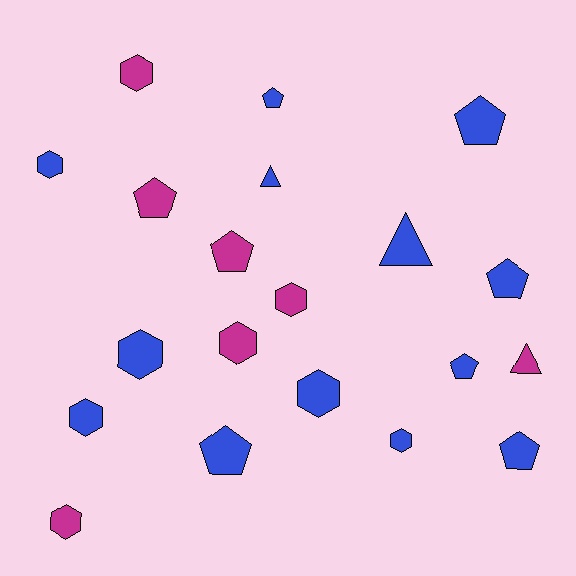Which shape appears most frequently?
Hexagon, with 9 objects.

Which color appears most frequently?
Blue, with 13 objects.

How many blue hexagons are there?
There are 5 blue hexagons.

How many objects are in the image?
There are 20 objects.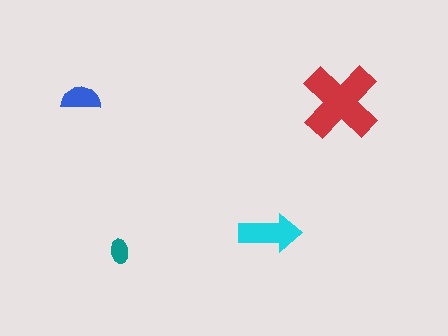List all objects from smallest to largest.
The teal ellipse, the blue semicircle, the cyan arrow, the red cross.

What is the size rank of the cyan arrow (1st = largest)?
2nd.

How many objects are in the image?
There are 4 objects in the image.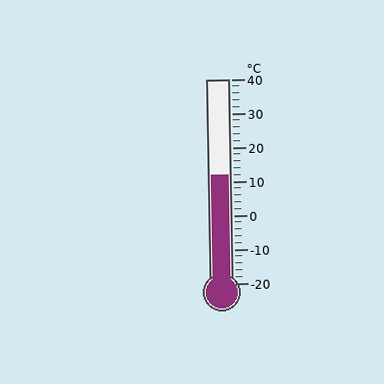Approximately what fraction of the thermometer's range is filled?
The thermometer is filled to approximately 55% of its range.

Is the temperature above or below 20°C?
The temperature is below 20°C.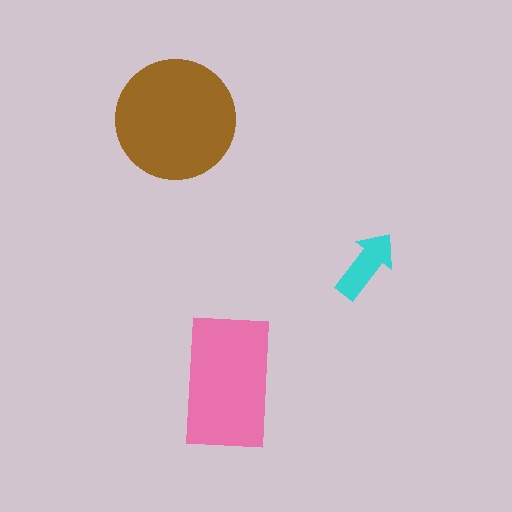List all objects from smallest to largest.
The cyan arrow, the pink rectangle, the brown circle.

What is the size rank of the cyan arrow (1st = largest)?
3rd.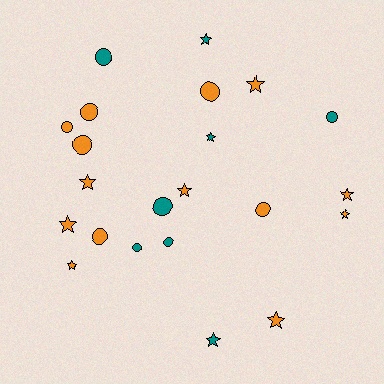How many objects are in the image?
There are 22 objects.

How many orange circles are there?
There are 6 orange circles.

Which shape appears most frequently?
Star, with 11 objects.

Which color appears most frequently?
Orange, with 14 objects.